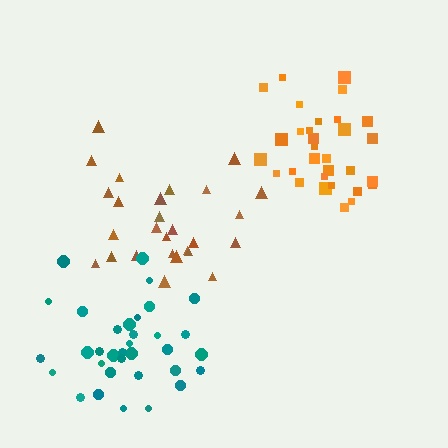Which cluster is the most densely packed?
Orange.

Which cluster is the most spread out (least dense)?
Brown.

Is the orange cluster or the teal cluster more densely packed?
Orange.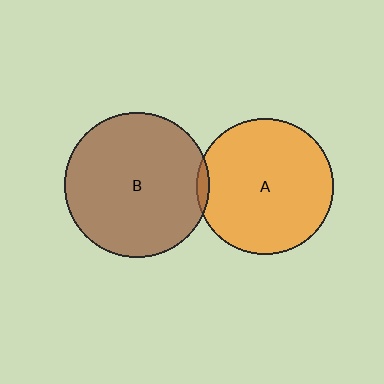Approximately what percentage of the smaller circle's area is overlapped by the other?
Approximately 5%.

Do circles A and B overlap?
Yes.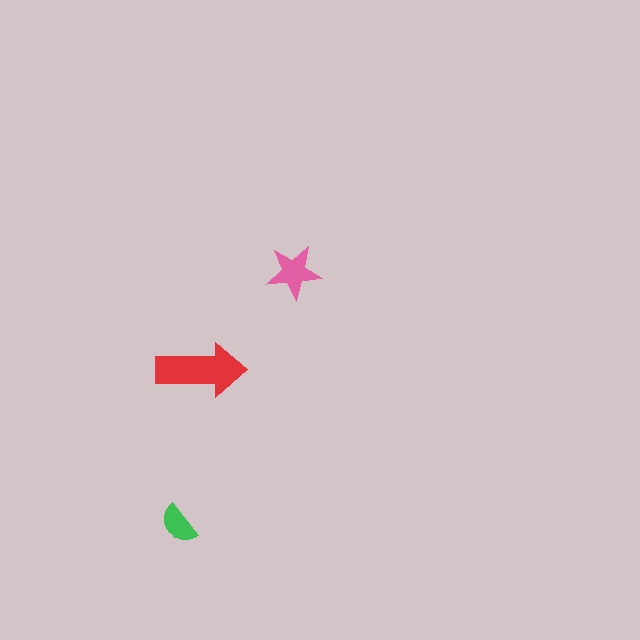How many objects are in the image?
There are 3 objects in the image.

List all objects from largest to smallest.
The red arrow, the pink star, the green semicircle.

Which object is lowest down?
The green semicircle is bottommost.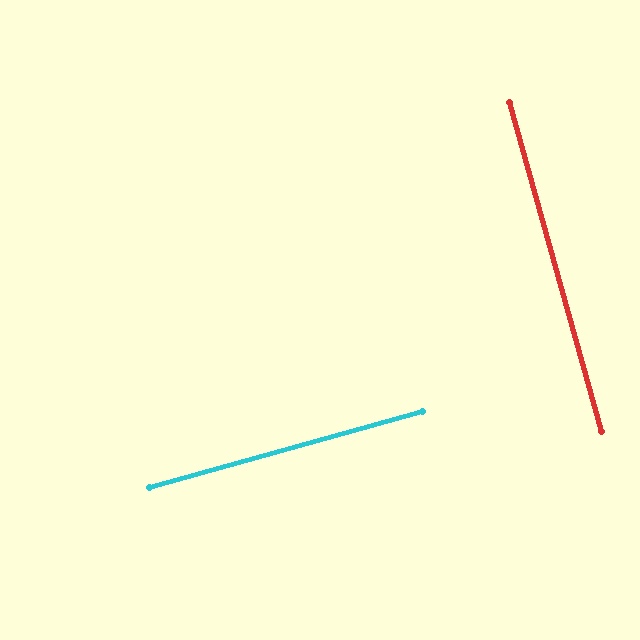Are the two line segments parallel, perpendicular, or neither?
Perpendicular — they meet at approximately 90°.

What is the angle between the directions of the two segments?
Approximately 90 degrees.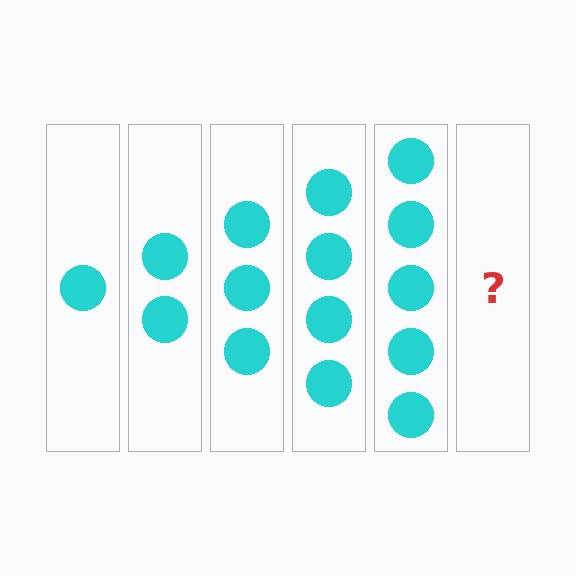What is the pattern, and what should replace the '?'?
The pattern is that each step adds one more circle. The '?' should be 6 circles.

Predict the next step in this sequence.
The next step is 6 circles.